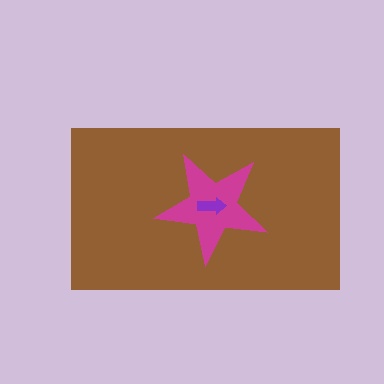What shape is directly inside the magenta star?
The purple arrow.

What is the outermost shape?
The brown rectangle.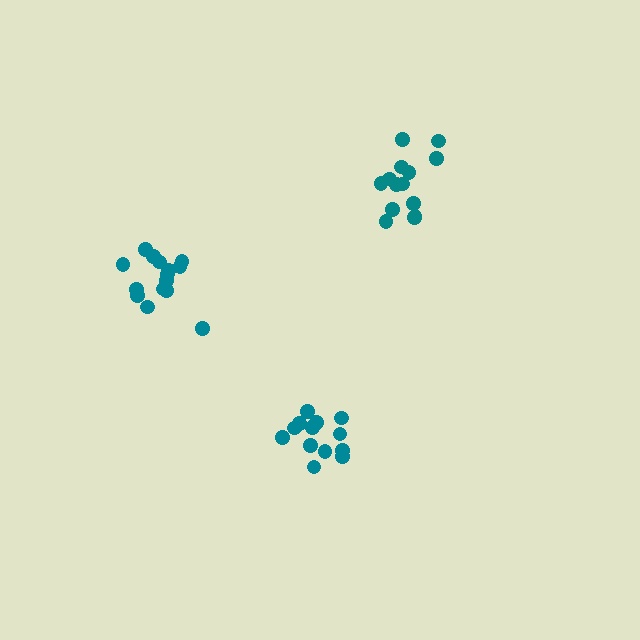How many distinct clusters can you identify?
There are 3 distinct clusters.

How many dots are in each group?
Group 1: 13 dots, Group 2: 15 dots, Group 3: 14 dots (42 total).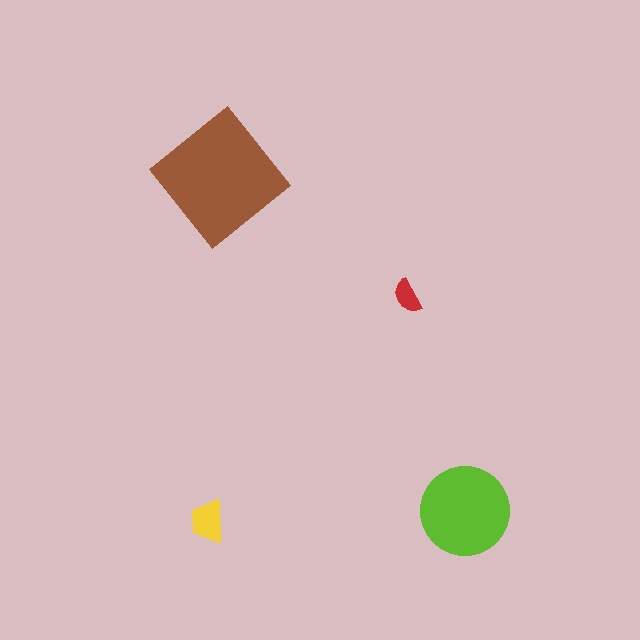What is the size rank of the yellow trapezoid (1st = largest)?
3rd.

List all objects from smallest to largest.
The red semicircle, the yellow trapezoid, the lime circle, the brown diamond.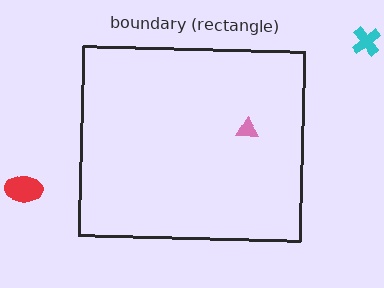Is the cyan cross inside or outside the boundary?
Outside.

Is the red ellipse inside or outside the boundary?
Outside.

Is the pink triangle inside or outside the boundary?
Inside.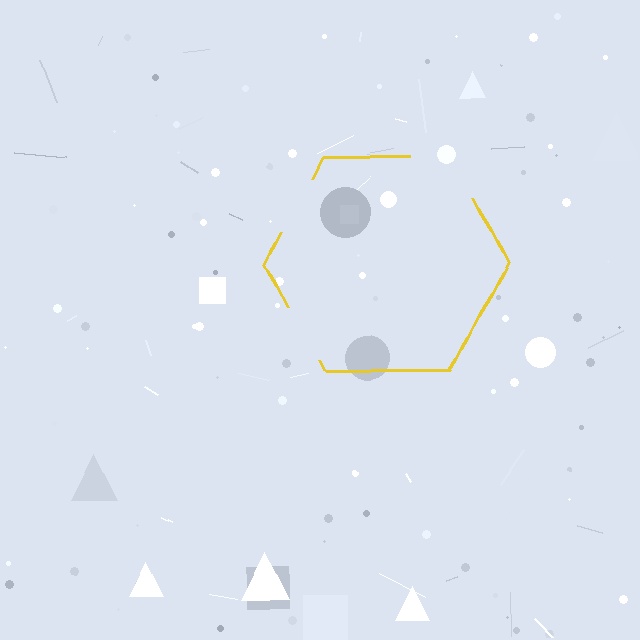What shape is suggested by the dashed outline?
The dashed outline suggests a hexagon.